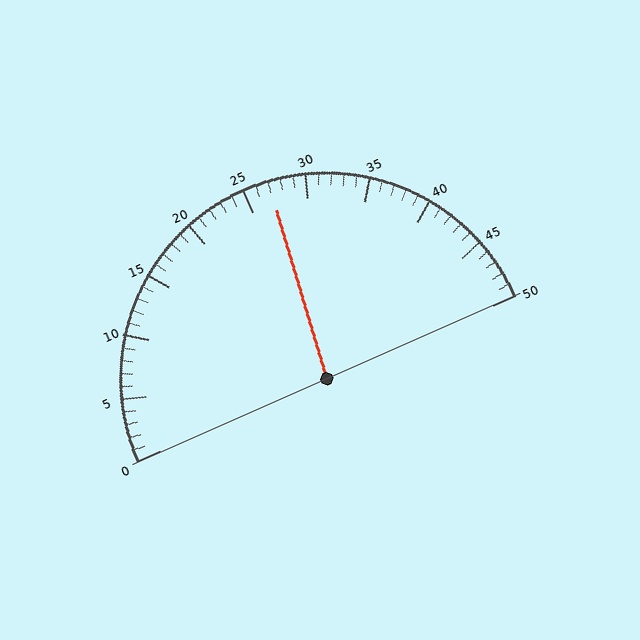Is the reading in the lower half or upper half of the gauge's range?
The reading is in the upper half of the range (0 to 50).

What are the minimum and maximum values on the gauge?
The gauge ranges from 0 to 50.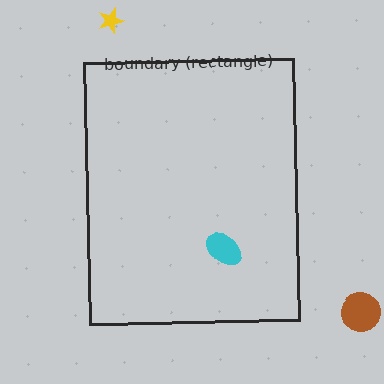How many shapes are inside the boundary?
1 inside, 2 outside.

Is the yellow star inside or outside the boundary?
Outside.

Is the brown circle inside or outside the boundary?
Outside.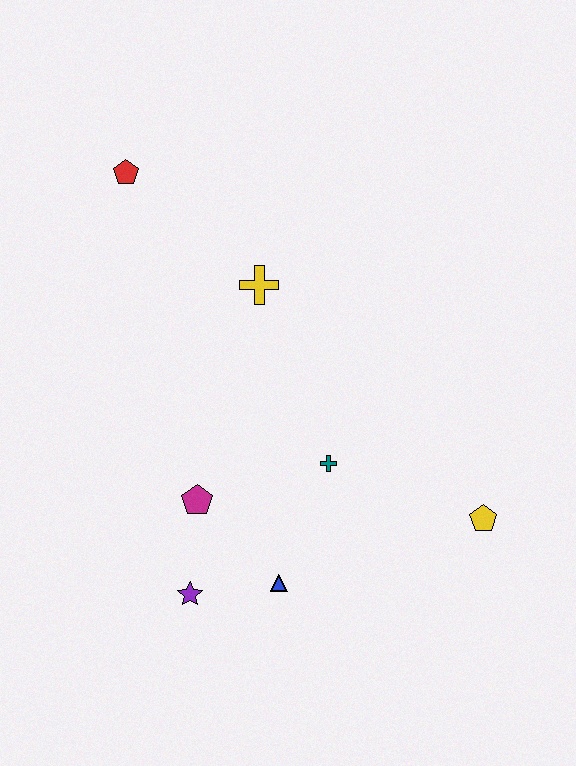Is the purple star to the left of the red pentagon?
No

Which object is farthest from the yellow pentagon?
The red pentagon is farthest from the yellow pentagon.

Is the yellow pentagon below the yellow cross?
Yes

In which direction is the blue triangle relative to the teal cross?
The blue triangle is below the teal cross.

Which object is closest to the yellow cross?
The red pentagon is closest to the yellow cross.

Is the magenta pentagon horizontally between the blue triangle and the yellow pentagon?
No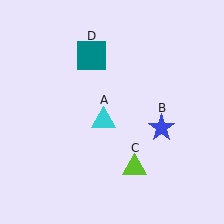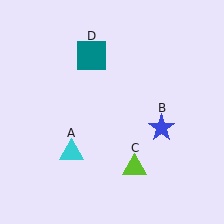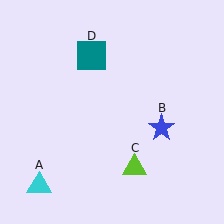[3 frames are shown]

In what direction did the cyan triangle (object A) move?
The cyan triangle (object A) moved down and to the left.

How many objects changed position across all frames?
1 object changed position: cyan triangle (object A).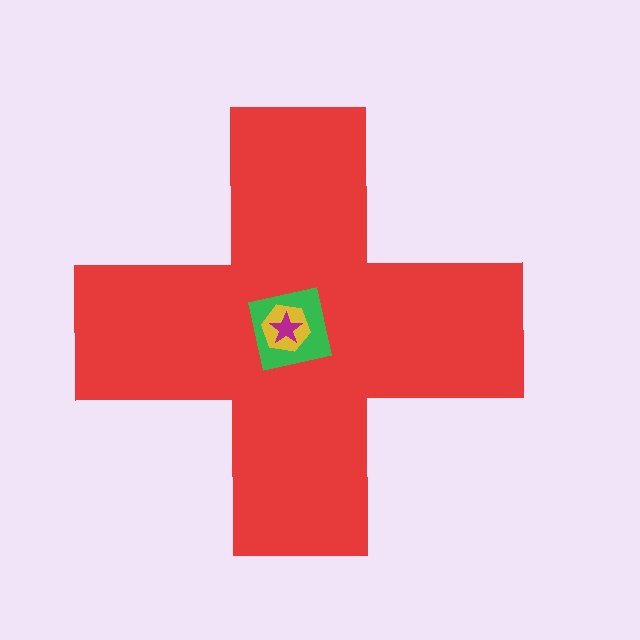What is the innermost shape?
The magenta star.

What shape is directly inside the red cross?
The green square.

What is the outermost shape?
The red cross.